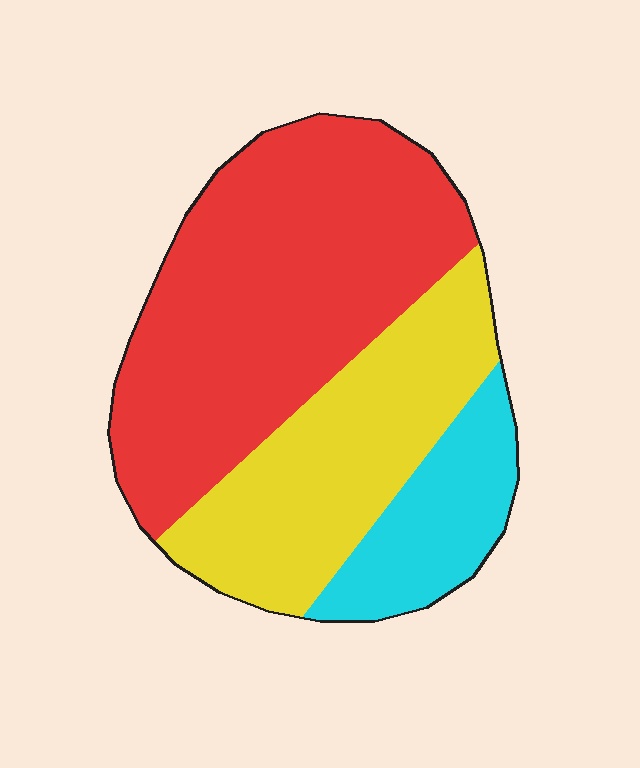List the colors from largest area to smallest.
From largest to smallest: red, yellow, cyan.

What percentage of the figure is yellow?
Yellow covers 32% of the figure.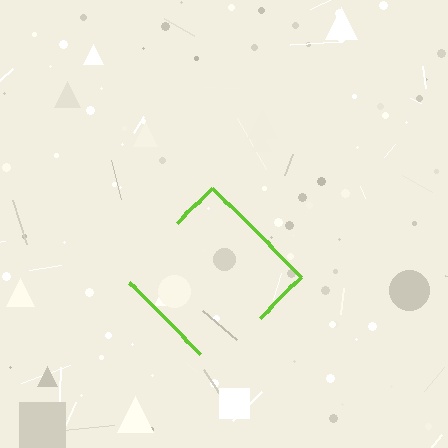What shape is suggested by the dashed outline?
The dashed outline suggests a diamond.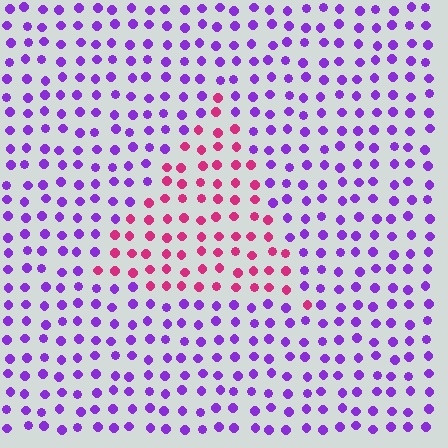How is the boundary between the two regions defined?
The boundary is defined purely by a slight shift in hue (about 57 degrees). Spacing, size, and orientation are identical on both sides.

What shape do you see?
I see a triangle.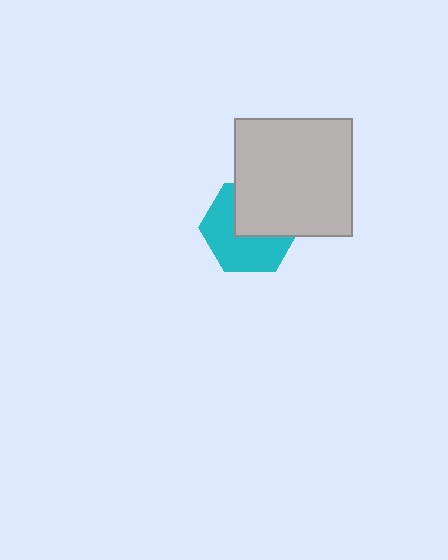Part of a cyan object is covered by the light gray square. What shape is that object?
It is a hexagon.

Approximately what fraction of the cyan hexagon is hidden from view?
Roughly 45% of the cyan hexagon is hidden behind the light gray square.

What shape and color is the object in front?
The object in front is a light gray square.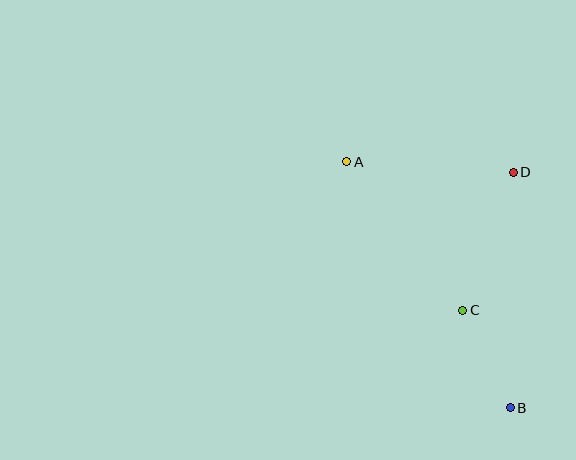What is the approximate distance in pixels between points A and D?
The distance between A and D is approximately 167 pixels.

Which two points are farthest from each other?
Points A and B are farthest from each other.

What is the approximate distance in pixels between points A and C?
The distance between A and C is approximately 188 pixels.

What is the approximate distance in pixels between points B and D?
The distance between B and D is approximately 235 pixels.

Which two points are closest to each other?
Points B and C are closest to each other.